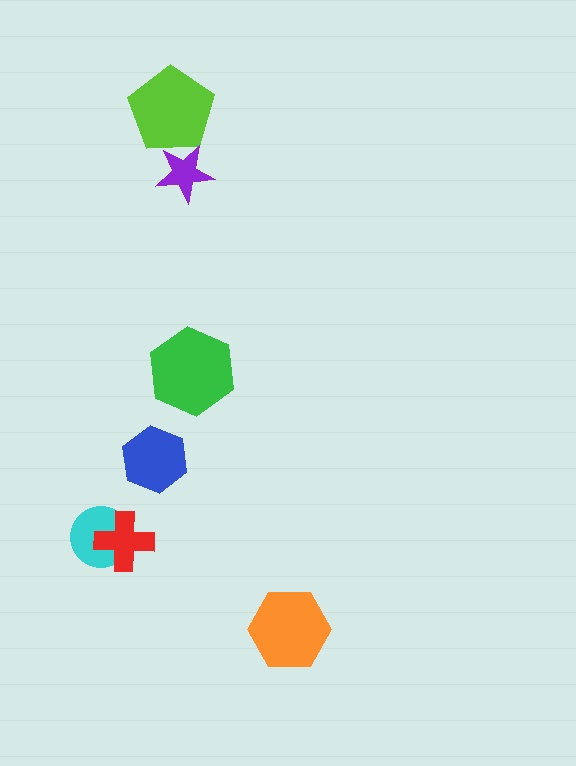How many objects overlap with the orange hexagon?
0 objects overlap with the orange hexagon.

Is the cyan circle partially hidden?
Yes, it is partially covered by another shape.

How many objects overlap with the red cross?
1 object overlaps with the red cross.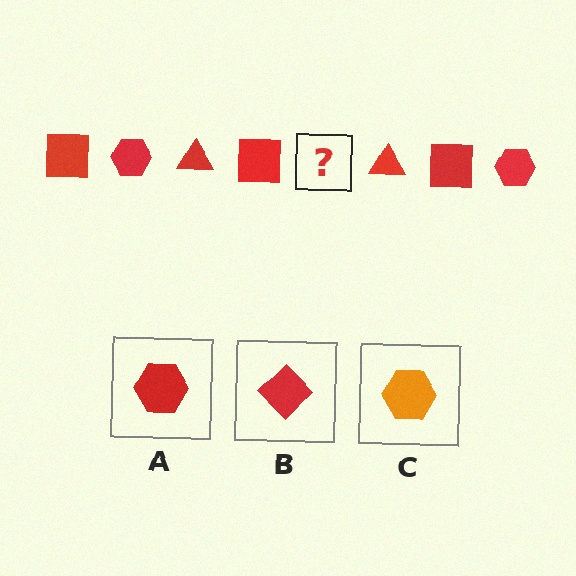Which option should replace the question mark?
Option A.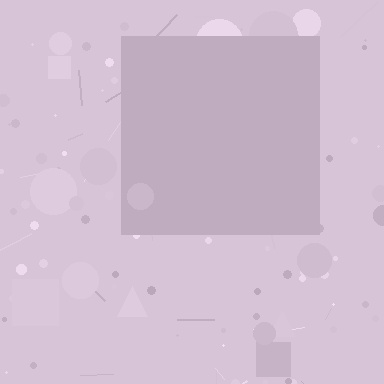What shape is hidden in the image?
A square is hidden in the image.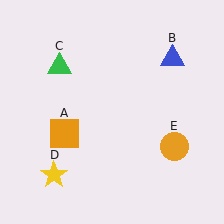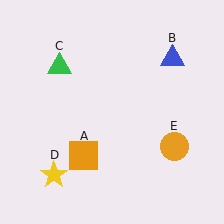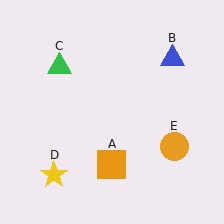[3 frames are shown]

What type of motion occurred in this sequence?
The orange square (object A) rotated counterclockwise around the center of the scene.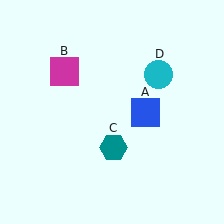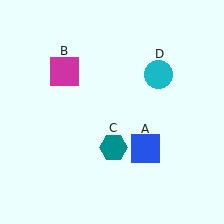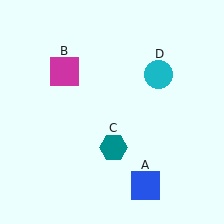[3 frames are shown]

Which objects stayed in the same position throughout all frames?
Magenta square (object B) and teal hexagon (object C) and cyan circle (object D) remained stationary.